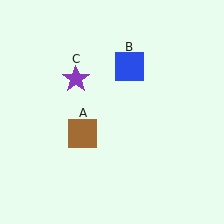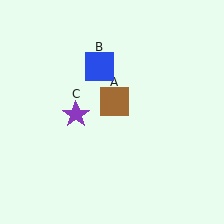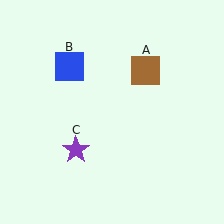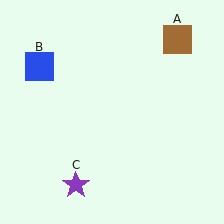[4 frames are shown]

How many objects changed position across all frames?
3 objects changed position: brown square (object A), blue square (object B), purple star (object C).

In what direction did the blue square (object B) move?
The blue square (object B) moved left.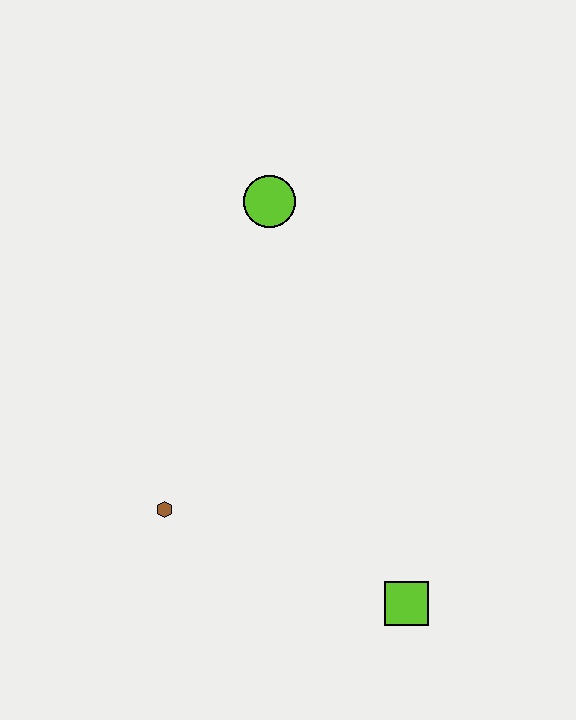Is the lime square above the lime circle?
No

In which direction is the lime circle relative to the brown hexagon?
The lime circle is above the brown hexagon.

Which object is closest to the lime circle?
The brown hexagon is closest to the lime circle.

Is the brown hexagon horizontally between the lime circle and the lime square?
No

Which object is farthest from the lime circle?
The lime square is farthest from the lime circle.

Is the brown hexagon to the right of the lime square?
No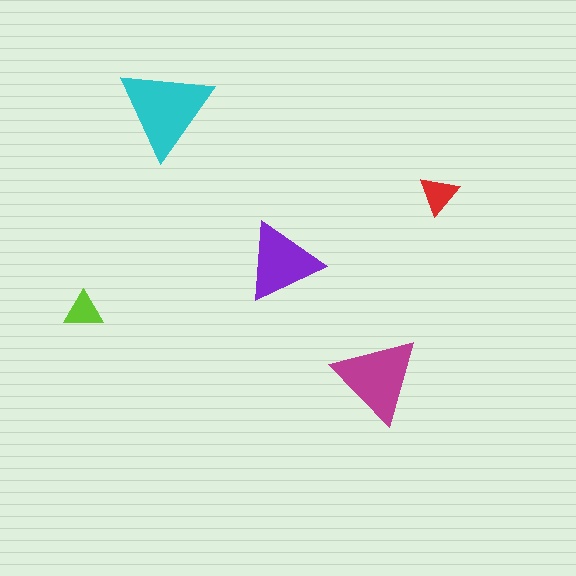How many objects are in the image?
There are 5 objects in the image.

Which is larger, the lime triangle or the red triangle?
The red one.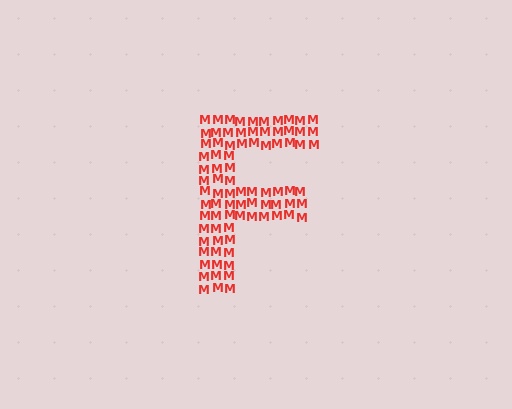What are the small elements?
The small elements are letter M's.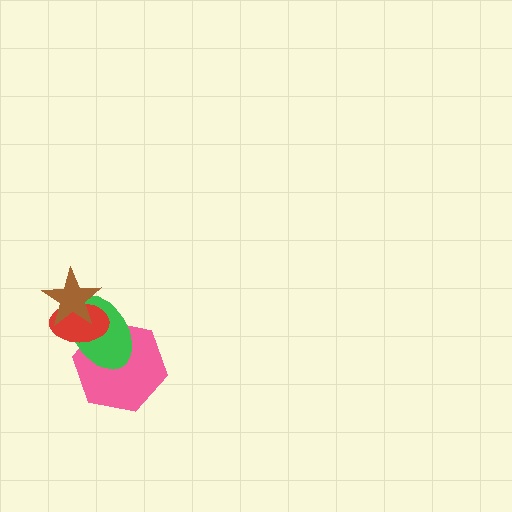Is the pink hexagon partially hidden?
Yes, it is partially covered by another shape.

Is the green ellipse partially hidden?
Yes, it is partially covered by another shape.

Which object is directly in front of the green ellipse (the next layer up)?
The red ellipse is directly in front of the green ellipse.